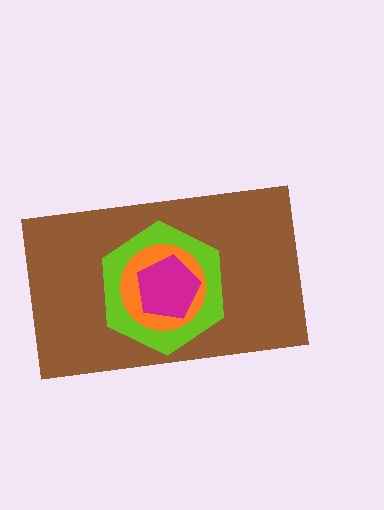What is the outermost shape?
The brown rectangle.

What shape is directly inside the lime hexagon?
The orange circle.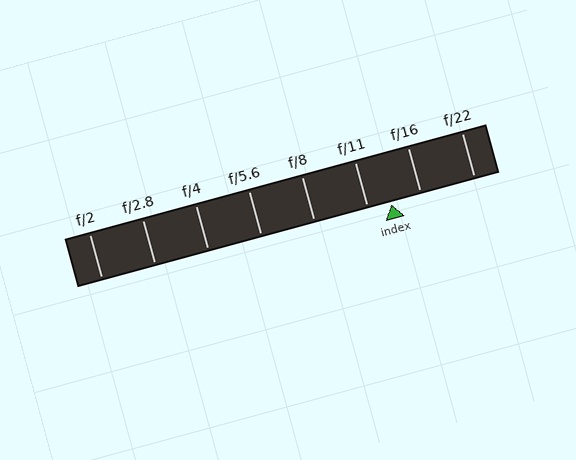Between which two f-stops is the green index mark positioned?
The index mark is between f/11 and f/16.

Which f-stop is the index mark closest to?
The index mark is closest to f/11.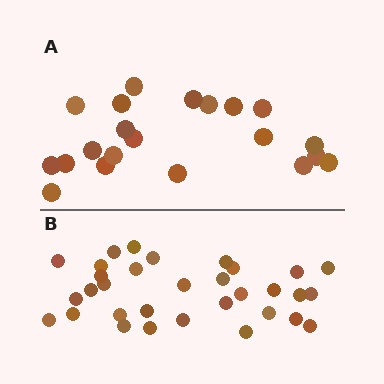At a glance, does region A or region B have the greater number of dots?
Region B (the bottom region) has more dots.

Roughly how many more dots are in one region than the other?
Region B has roughly 12 or so more dots than region A.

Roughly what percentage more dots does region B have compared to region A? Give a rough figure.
About 50% more.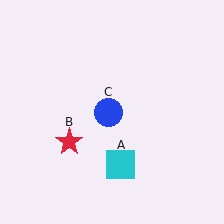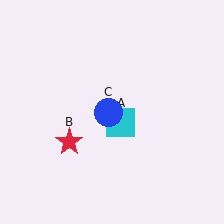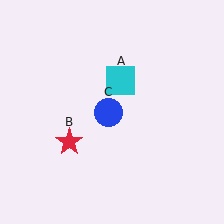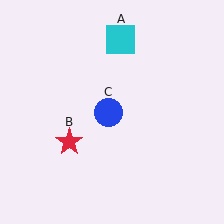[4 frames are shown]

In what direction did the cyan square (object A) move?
The cyan square (object A) moved up.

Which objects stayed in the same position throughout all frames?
Red star (object B) and blue circle (object C) remained stationary.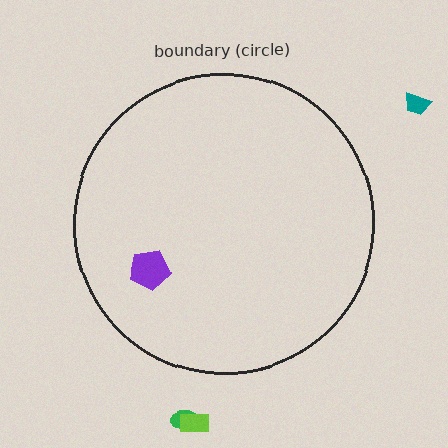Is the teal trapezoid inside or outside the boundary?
Outside.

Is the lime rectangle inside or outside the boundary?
Outside.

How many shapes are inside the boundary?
1 inside, 3 outside.